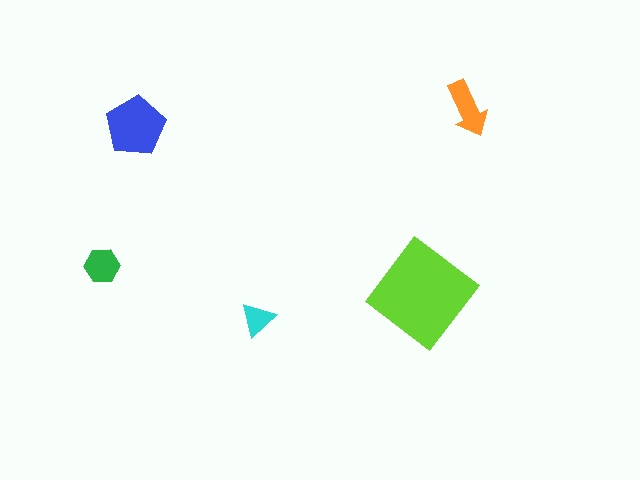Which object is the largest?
The lime diamond.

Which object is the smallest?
The cyan triangle.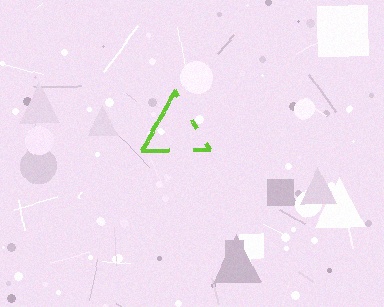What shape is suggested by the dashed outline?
The dashed outline suggests a triangle.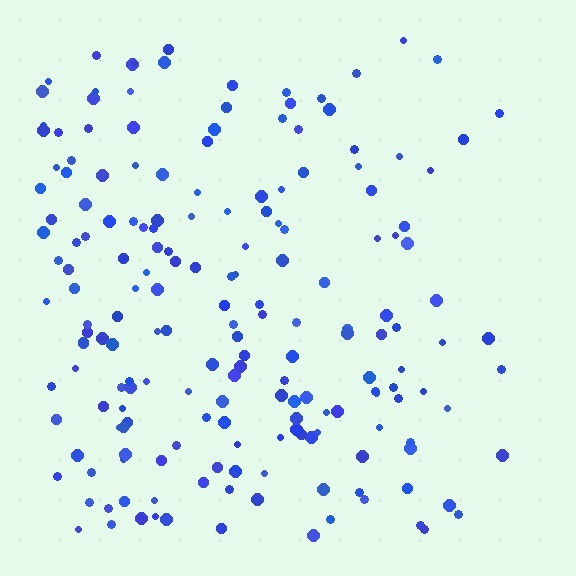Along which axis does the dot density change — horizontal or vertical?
Horizontal.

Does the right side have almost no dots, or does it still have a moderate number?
Still a moderate number, just noticeably fewer than the left.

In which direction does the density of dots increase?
From right to left, with the left side densest.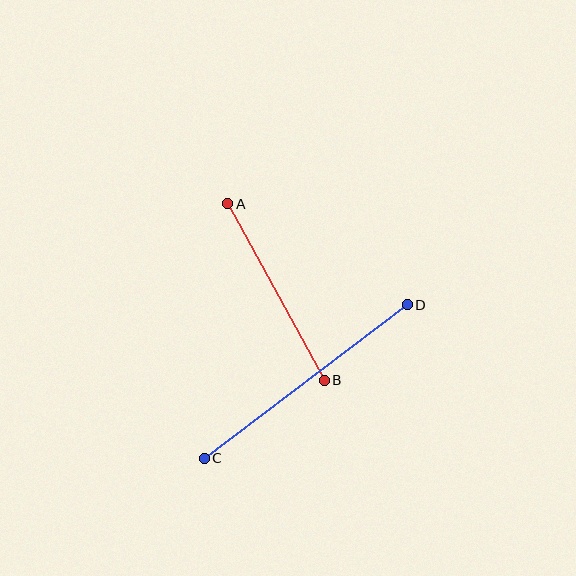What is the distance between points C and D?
The distance is approximately 254 pixels.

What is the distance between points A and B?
The distance is approximately 202 pixels.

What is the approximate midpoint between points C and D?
The midpoint is at approximately (306, 381) pixels.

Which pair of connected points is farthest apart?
Points C and D are farthest apart.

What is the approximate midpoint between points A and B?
The midpoint is at approximately (276, 292) pixels.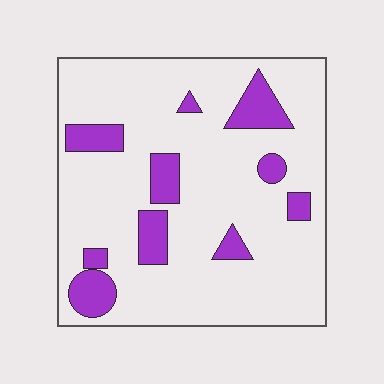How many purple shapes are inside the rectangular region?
10.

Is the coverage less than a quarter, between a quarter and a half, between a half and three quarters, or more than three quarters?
Less than a quarter.